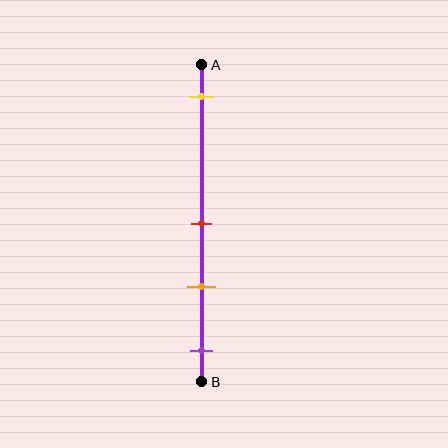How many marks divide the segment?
There are 4 marks dividing the segment.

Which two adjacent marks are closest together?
The red and orange marks are the closest adjacent pair.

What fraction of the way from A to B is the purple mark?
The purple mark is approximately 90% (0.9) of the way from A to B.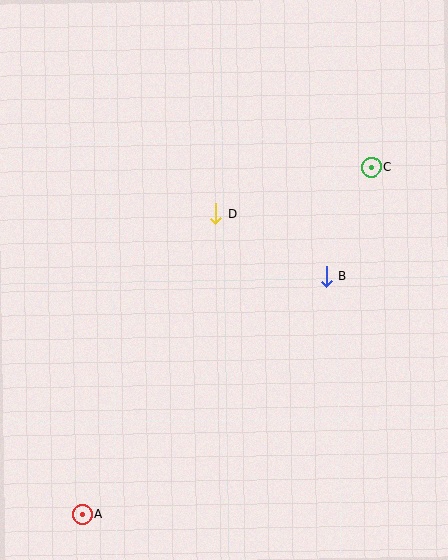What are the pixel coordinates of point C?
Point C is at (371, 168).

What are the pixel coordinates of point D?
Point D is at (216, 214).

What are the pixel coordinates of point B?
Point B is at (326, 277).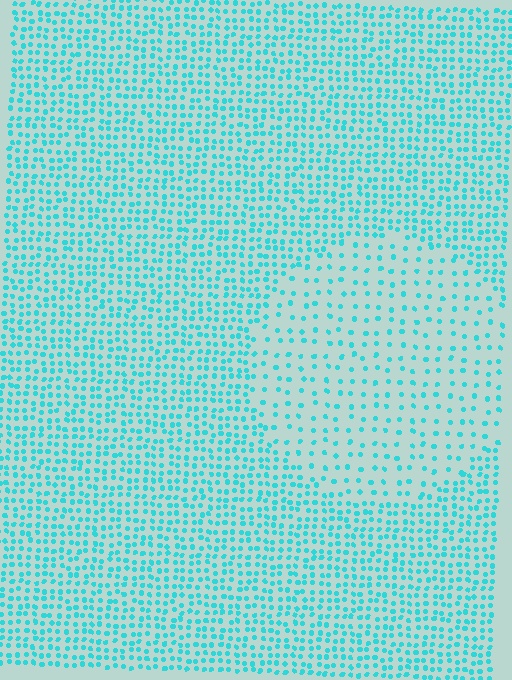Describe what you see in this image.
The image contains small cyan elements arranged at two different densities. A circle-shaped region is visible where the elements are less densely packed than the surrounding area.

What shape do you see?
I see a circle.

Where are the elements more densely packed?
The elements are more densely packed outside the circle boundary.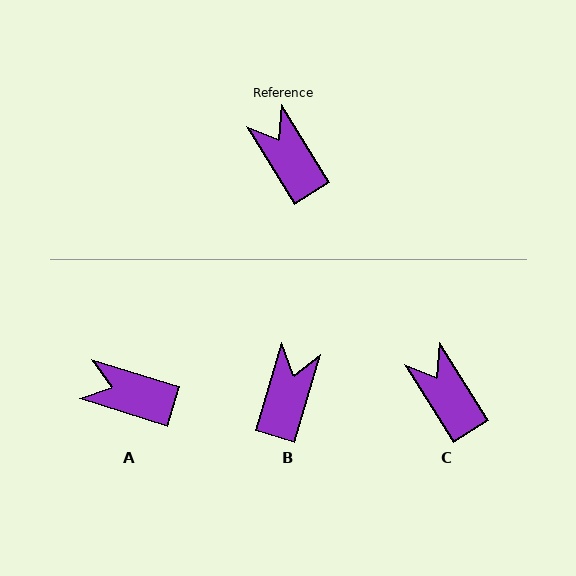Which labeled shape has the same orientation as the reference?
C.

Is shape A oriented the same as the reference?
No, it is off by about 41 degrees.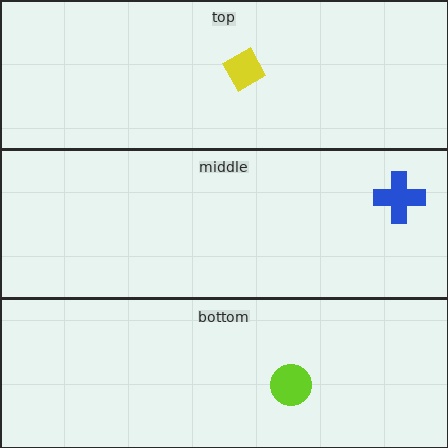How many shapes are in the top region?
1.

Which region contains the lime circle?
The bottom region.